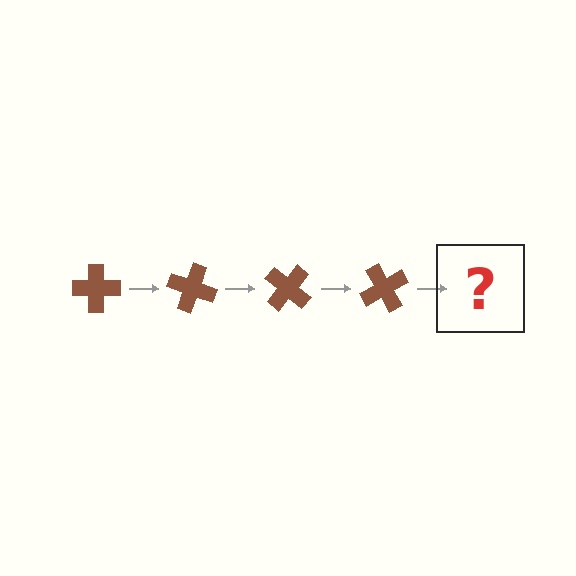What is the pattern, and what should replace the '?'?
The pattern is that the cross rotates 20 degrees each step. The '?' should be a brown cross rotated 80 degrees.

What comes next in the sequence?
The next element should be a brown cross rotated 80 degrees.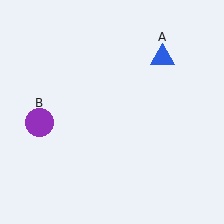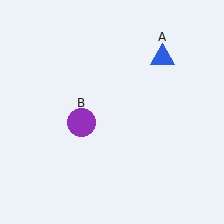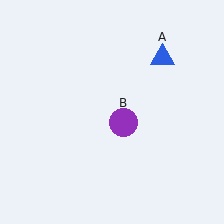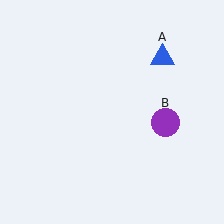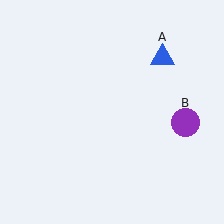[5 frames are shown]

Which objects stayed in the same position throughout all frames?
Blue triangle (object A) remained stationary.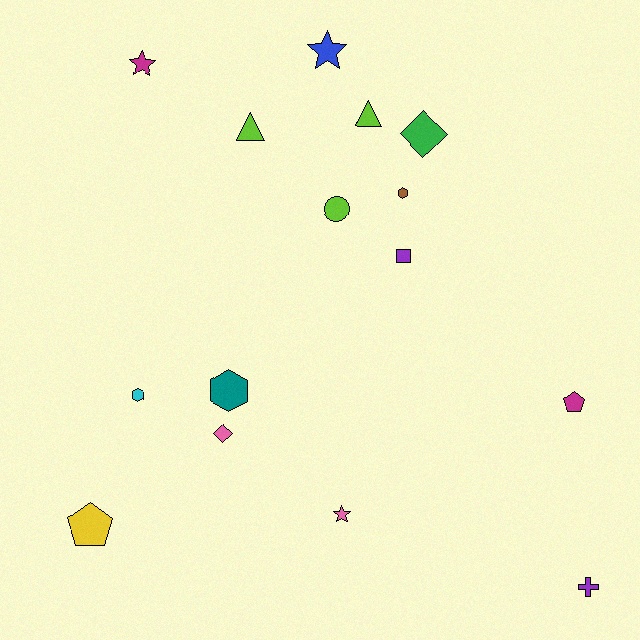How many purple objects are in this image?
There are 2 purple objects.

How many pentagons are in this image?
There are 2 pentagons.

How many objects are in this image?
There are 15 objects.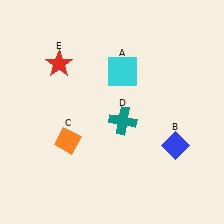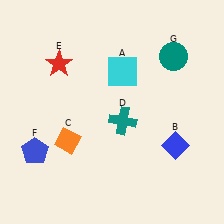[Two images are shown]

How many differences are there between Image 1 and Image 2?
There are 2 differences between the two images.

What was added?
A blue pentagon (F), a teal circle (G) were added in Image 2.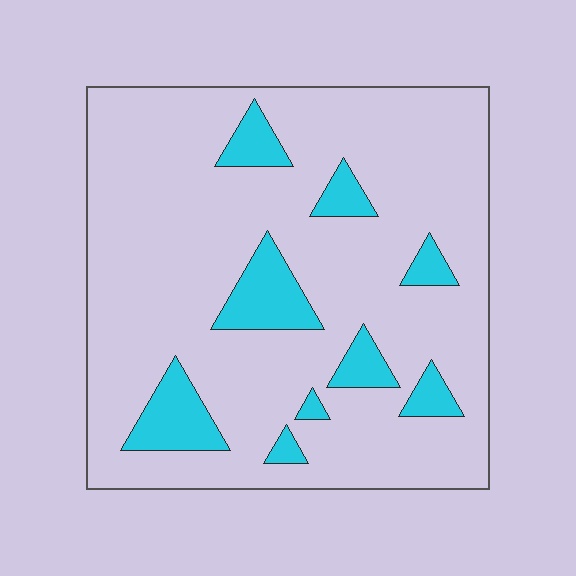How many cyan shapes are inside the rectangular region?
9.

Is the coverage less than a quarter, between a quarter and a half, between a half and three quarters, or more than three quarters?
Less than a quarter.